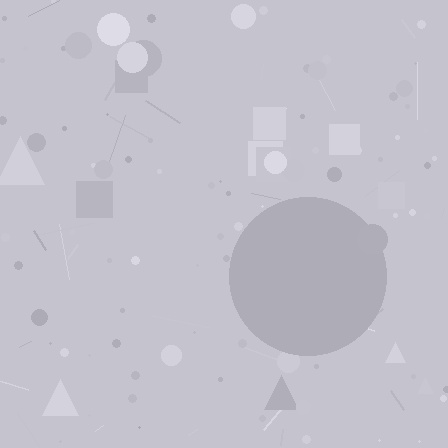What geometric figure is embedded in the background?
A circle is embedded in the background.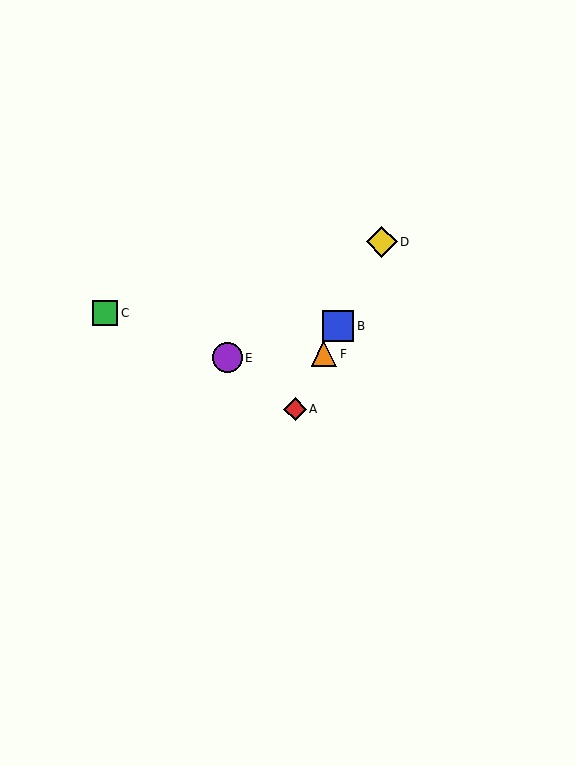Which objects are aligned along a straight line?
Objects A, B, D, F are aligned along a straight line.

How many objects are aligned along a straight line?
4 objects (A, B, D, F) are aligned along a straight line.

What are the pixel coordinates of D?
Object D is at (382, 242).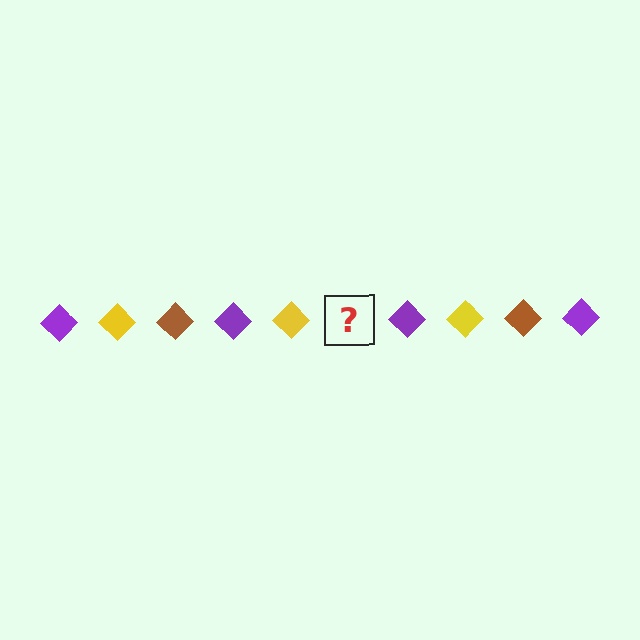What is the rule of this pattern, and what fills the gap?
The rule is that the pattern cycles through purple, yellow, brown diamonds. The gap should be filled with a brown diamond.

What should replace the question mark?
The question mark should be replaced with a brown diamond.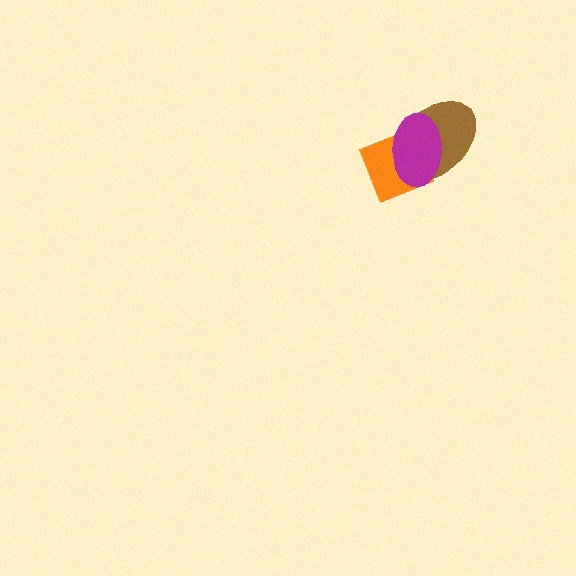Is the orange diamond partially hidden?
Yes, it is partially covered by another shape.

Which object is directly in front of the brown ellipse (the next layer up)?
The orange diamond is directly in front of the brown ellipse.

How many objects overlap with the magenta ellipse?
2 objects overlap with the magenta ellipse.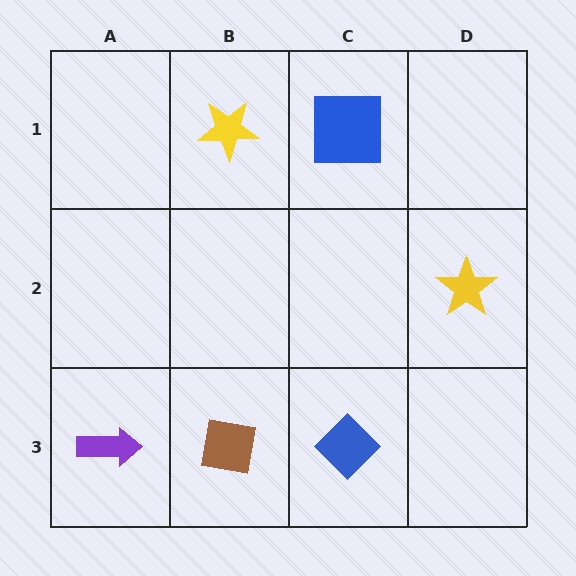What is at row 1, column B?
A yellow star.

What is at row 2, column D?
A yellow star.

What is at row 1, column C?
A blue square.